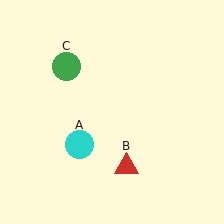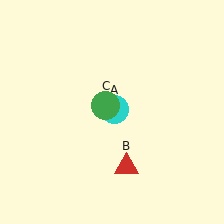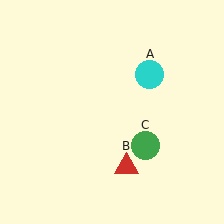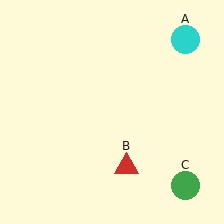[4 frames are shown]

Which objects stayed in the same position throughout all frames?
Red triangle (object B) remained stationary.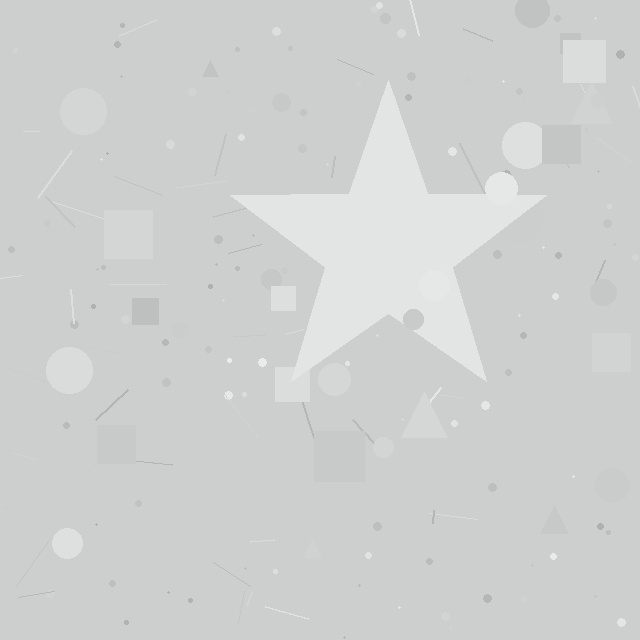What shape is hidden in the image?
A star is hidden in the image.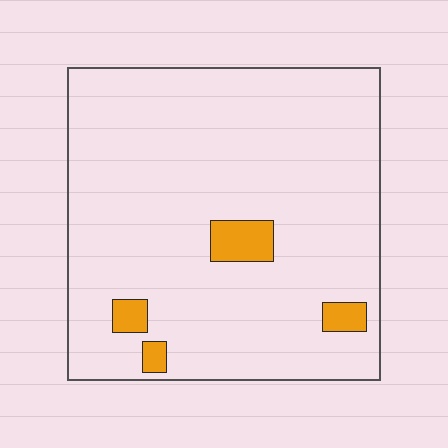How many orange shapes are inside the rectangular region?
4.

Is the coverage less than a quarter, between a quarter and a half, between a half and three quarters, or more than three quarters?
Less than a quarter.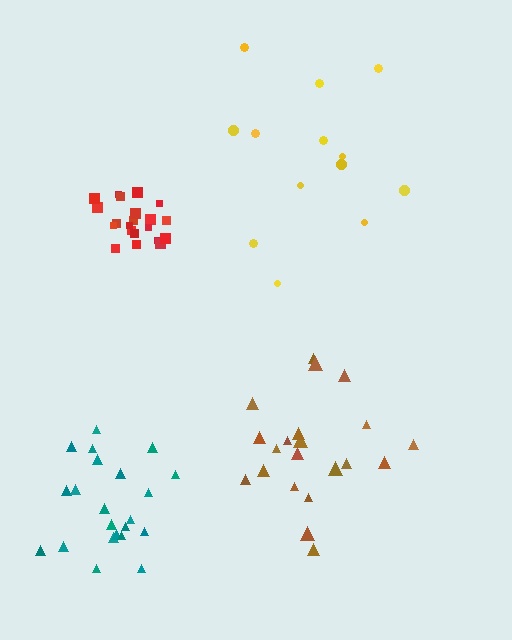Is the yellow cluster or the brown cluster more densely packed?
Brown.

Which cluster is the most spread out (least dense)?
Yellow.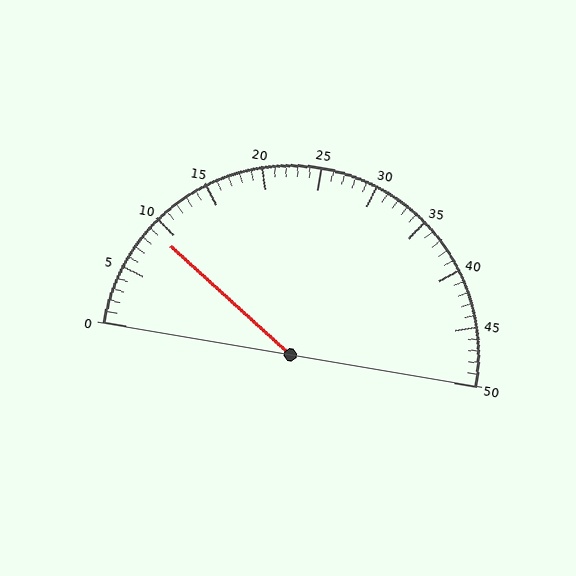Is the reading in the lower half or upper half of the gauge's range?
The reading is in the lower half of the range (0 to 50).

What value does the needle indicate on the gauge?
The needle indicates approximately 9.